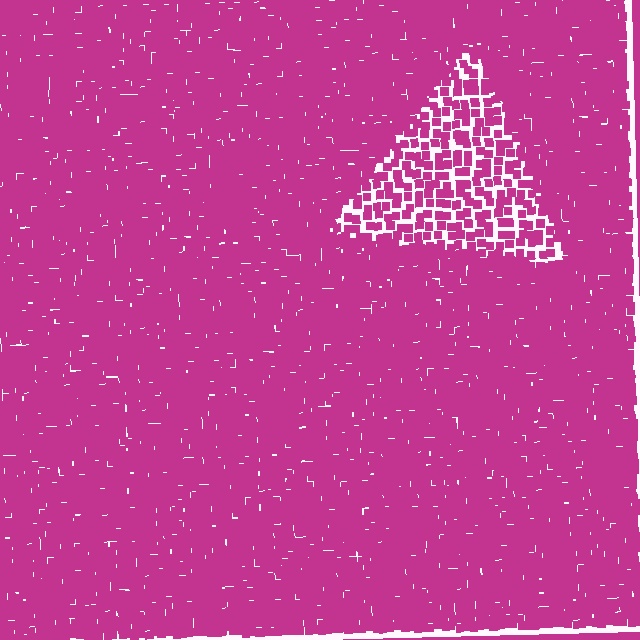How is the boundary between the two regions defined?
The boundary is defined by a change in element density (approximately 2.2x ratio). All elements are the same color, size, and shape.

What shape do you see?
I see a triangle.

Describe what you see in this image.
The image contains small magenta elements arranged at two different densities. A triangle-shaped region is visible where the elements are less densely packed than the surrounding area.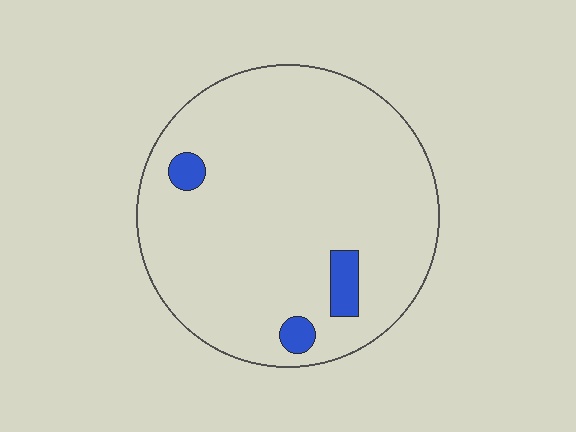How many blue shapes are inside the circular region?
3.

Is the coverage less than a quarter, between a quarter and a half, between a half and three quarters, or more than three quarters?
Less than a quarter.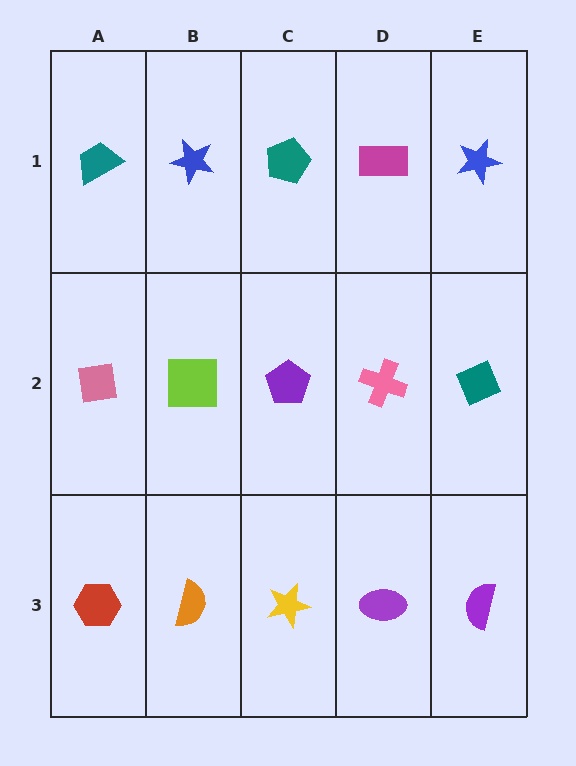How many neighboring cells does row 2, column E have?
3.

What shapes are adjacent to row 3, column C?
A purple pentagon (row 2, column C), an orange semicircle (row 3, column B), a purple ellipse (row 3, column D).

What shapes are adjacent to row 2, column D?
A magenta rectangle (row 1, column D), a purple ellipse (row 3, column D), a purple pentagon (row 2, column C), a teal diamond (row 2, column E).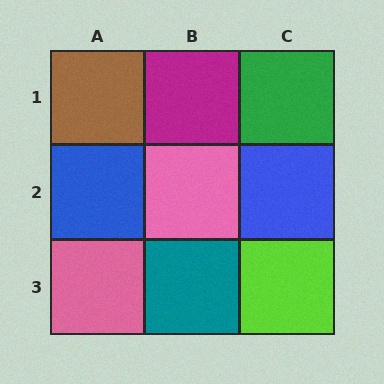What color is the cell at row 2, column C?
Blue.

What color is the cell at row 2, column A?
Blue.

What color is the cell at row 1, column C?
Green.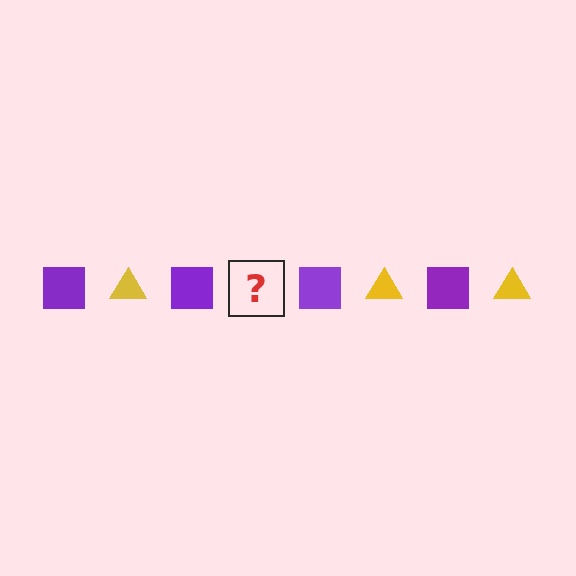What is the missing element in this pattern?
The missing element is a yellow triangle.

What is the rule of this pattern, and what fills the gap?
The rule is that the pattern alternates between purple square and yellow triangle. The gap should be filled with a yellow triangle.